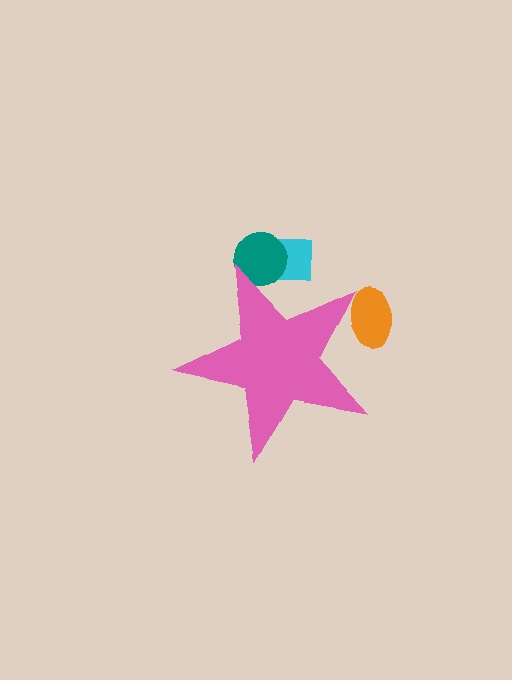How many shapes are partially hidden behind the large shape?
3 shapes are partially hidden.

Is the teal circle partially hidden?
Yes, the teal circle is partially hidden behind the pink star.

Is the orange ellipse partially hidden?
Yes, the orange ellipse is partially hidden behind the pink star.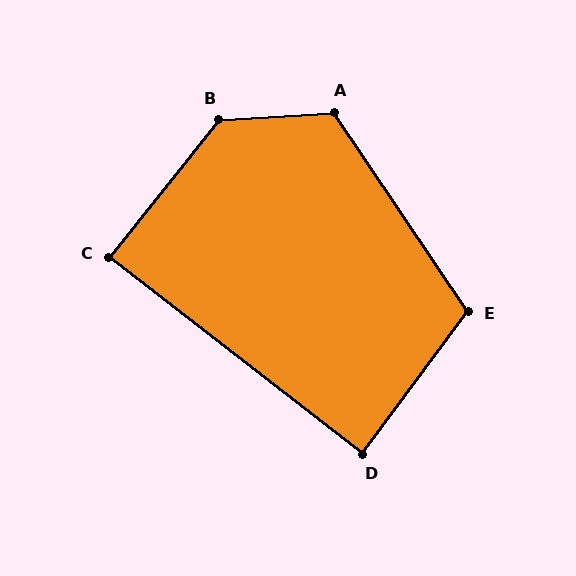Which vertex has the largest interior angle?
B, at approximately 132 degrees.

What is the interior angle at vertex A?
Approximately 120 degrees (obtuse).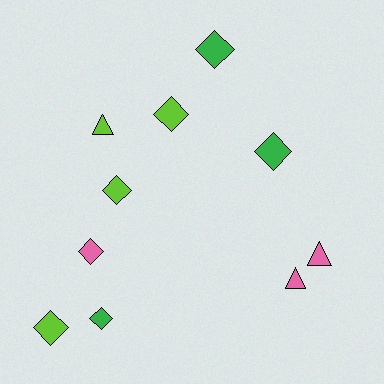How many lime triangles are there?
There is 1 lime triangle.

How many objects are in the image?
There are 10 objects.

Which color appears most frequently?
Lime, with 4 objects.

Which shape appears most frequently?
Diamond, with 7 objects.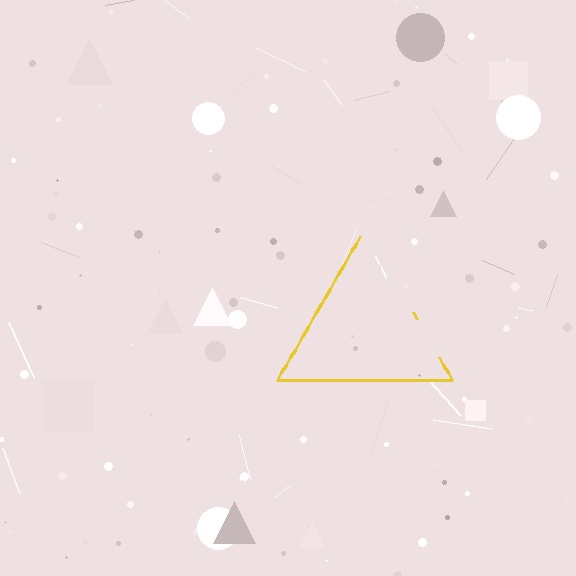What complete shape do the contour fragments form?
The contour fragments form a triangle.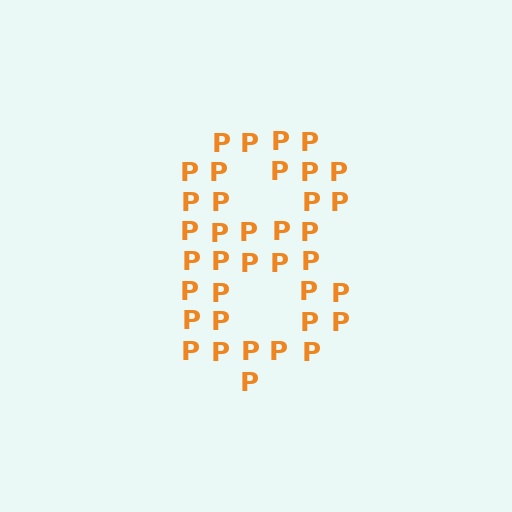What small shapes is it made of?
It is made of small letter P's.